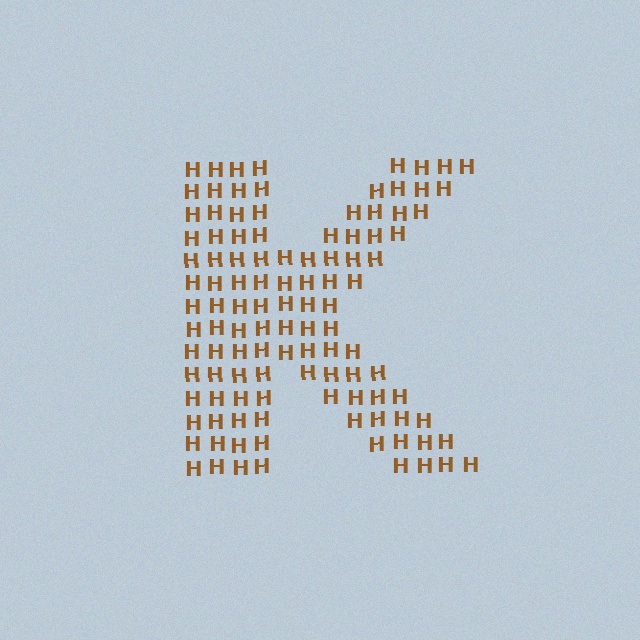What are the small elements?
The small elements are letter H's.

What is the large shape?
The large shape is the letter K.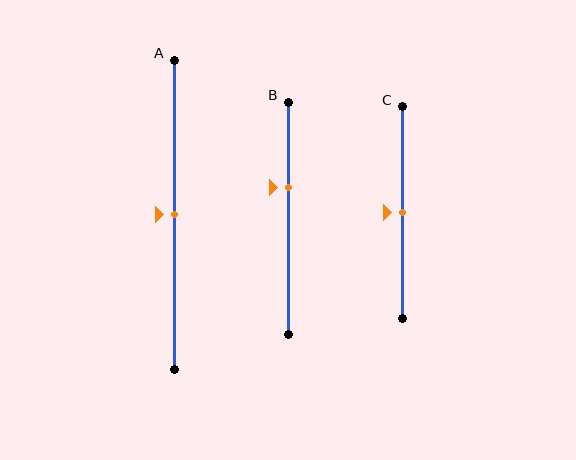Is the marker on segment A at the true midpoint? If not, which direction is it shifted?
Yes, the marker on segment A is at the true midpoint.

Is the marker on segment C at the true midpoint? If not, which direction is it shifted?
Yes, the marker on segment C is at the true midpoint.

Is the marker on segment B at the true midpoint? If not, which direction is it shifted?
No, the marker on segment B is shifted upward by about 14% of the segment length.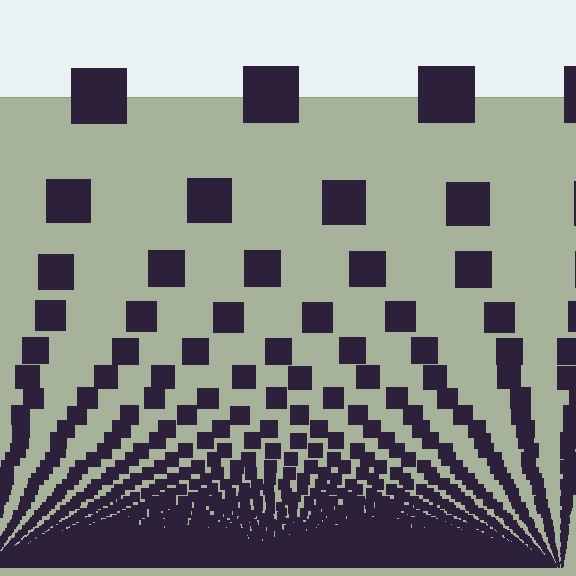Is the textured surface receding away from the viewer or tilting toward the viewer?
The surface appears to tilt toward the viewer. Texture elements get larger and sparser toward the top.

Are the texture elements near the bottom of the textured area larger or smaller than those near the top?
Smaller. The gradient is inverted — elements near the bottom are smaller and denser.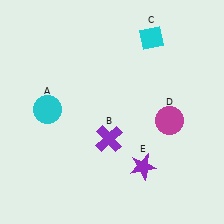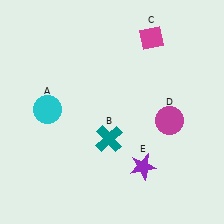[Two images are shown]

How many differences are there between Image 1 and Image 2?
There are 2 differences between the two images.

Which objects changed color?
B changed from purple to teal. C changed from cyan to magenta.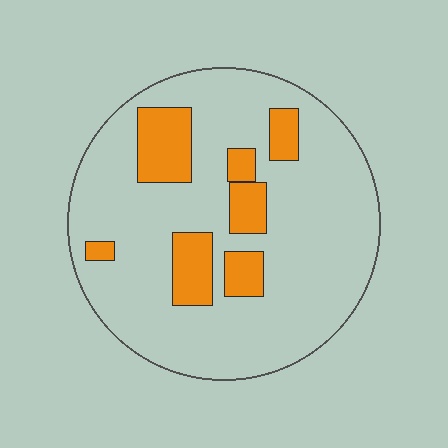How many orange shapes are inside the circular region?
7.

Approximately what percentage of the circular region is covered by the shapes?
Approximately 20%.